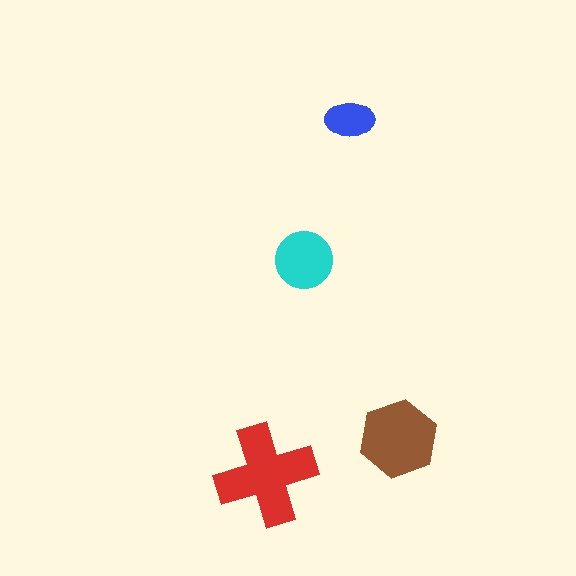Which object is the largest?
The red cross.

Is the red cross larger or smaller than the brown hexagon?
Larger.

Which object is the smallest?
The blue ellipse.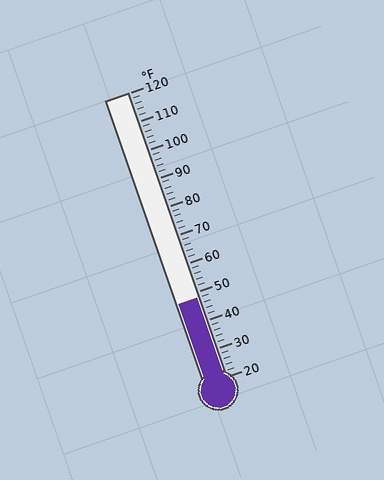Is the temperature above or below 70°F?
The temperature is below 70°F.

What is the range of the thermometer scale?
The thermometer scale ranges from 20°F to 120°F.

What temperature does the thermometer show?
The thermometer shows approximately 48°F.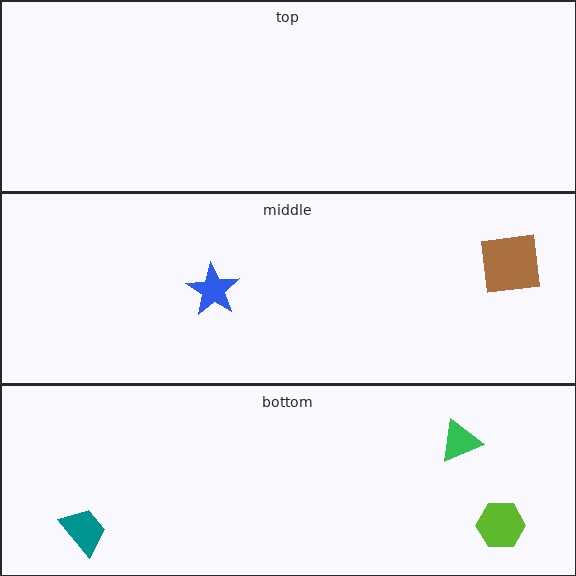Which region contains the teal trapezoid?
The bottom region.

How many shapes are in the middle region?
2.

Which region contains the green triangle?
The bottom region.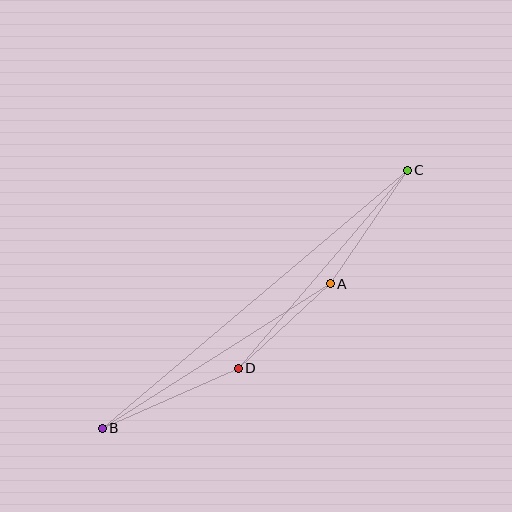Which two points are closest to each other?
Points A and D are closest to each other.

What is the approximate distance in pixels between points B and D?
The distance between B and D is approximately 149 pixels.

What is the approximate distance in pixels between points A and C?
The distance between A and C is approximately 137 pixels.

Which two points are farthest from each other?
Points B and C are farthest from each other.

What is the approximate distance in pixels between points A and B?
The distance between A and B is approximately 270 pixels.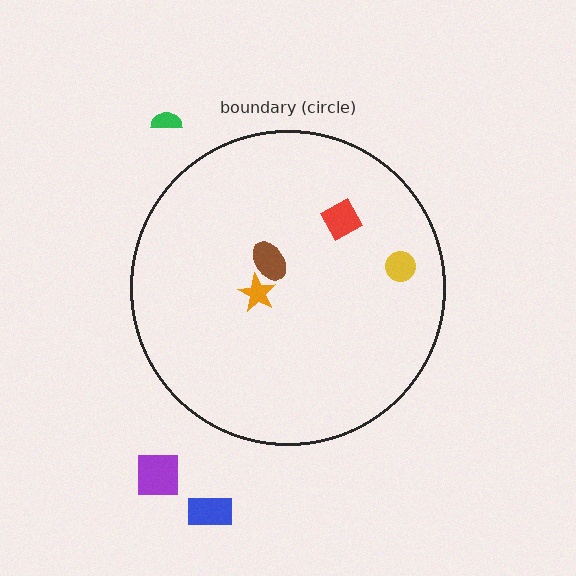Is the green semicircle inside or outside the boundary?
Outside.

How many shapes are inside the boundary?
4 inside, 3 outside.